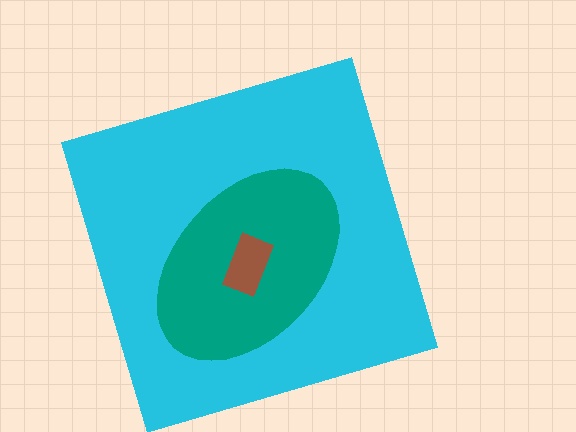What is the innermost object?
The brown rectangle.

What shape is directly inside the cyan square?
The teal ellipse.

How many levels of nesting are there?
3.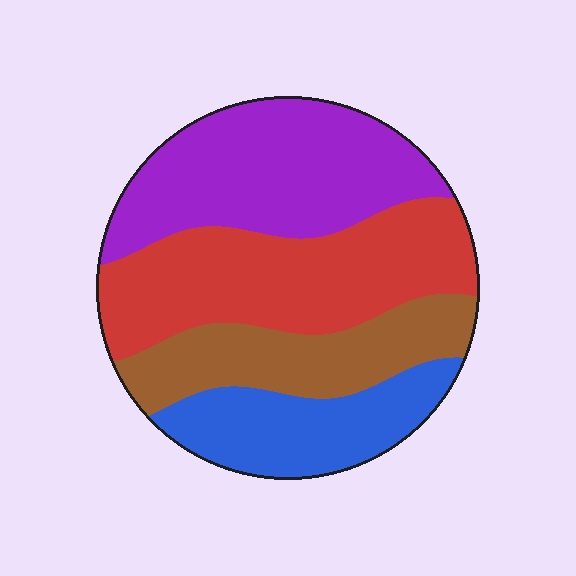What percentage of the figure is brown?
Brown takes up less than a quarter of the figure.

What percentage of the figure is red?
Red covers roughly 30% of the figure.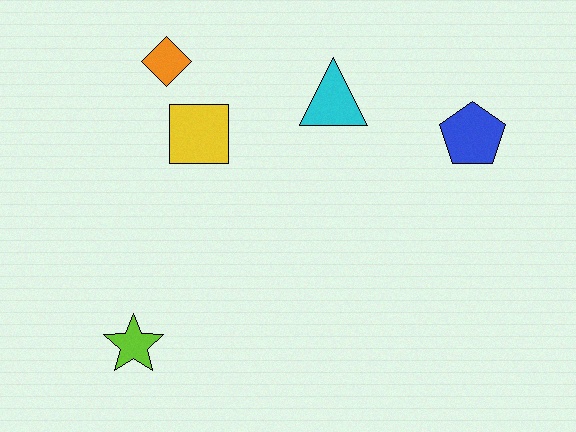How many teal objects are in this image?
There are no teal objects.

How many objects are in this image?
There are 5 objects.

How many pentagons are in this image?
There is 1 pentagon.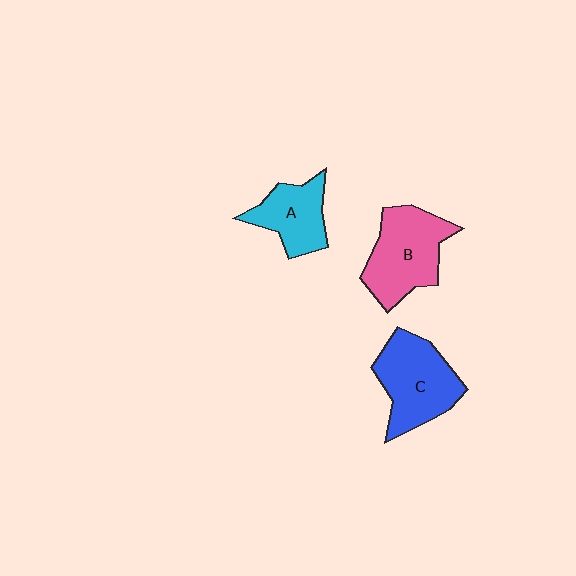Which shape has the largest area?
Shape B (pink).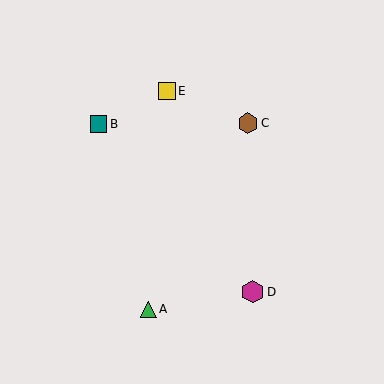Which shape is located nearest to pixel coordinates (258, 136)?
The brown hexagon (labeled C) at (248, 123) is nearest to that location.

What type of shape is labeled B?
Shape B is a teal square.